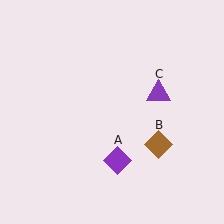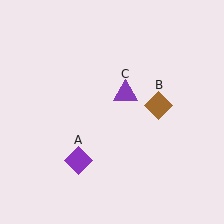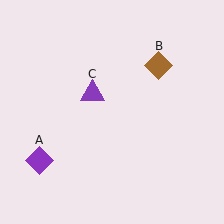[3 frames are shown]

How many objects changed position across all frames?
3 objects changed position: purple diamond (object A), brown diamond (object B), purple triangle (object C).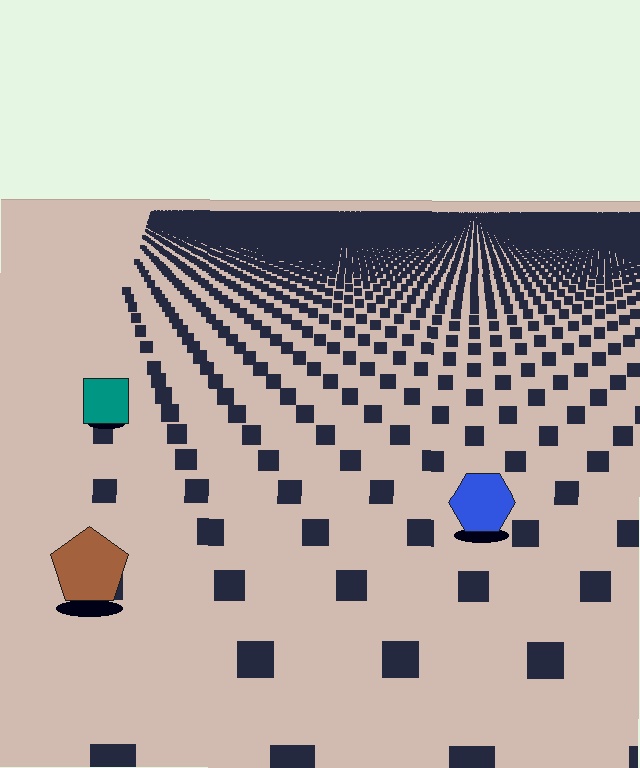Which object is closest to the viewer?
The brown pentagon is closest. The texture marks near it are larger and more spread out.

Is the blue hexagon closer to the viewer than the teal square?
Yes. The blue hexagon is closer — you can tell from the texture gradient: the ground texture is coarser near it.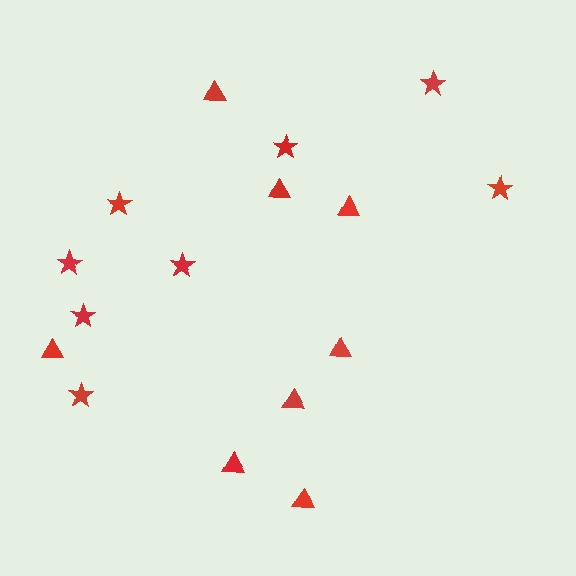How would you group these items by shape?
There are 2 groups: one group of stars (8) and one group of triangles (8).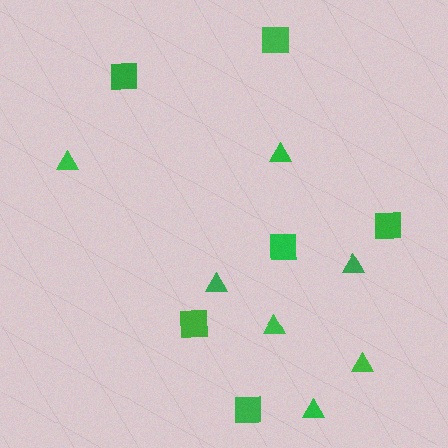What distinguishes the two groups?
There are 2 groups: one group of triangles (7) and one group of squares (6).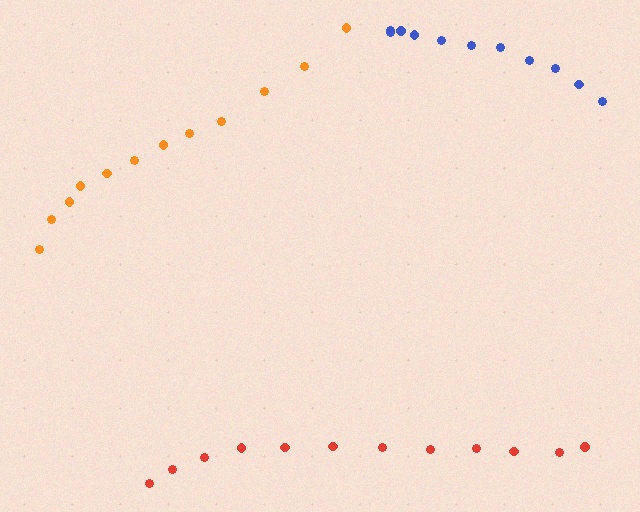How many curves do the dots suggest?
There are 3 distinct paths.